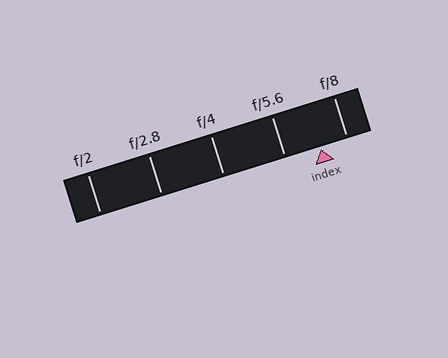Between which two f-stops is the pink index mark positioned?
The index mark is between f/5.6 and f/8.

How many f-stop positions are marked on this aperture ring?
There are 5 f-stop positions marked.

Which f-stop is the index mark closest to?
The index mark is closest to f/8.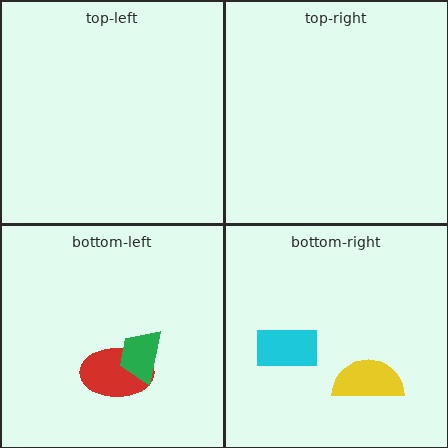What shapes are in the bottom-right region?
The yellow semicircle, the cyan rectangle.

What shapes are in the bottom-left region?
The red ellipse, the green trapezoid.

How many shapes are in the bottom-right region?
2.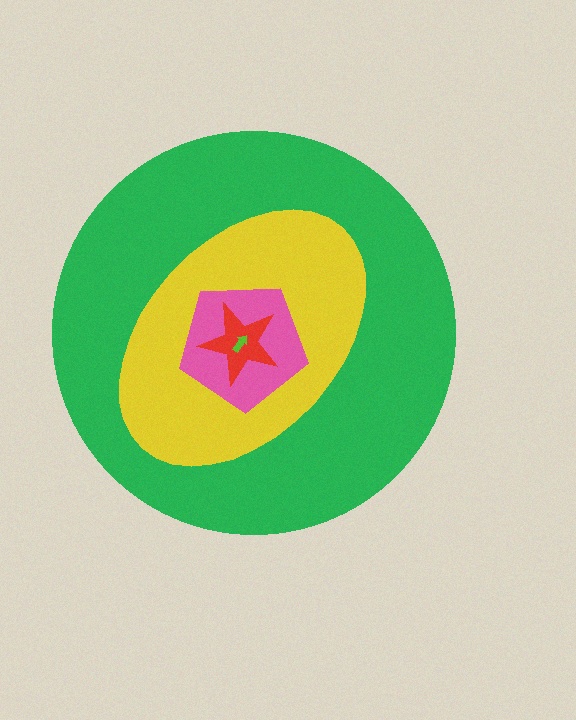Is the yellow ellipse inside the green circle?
Yes.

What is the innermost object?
The lime arrow.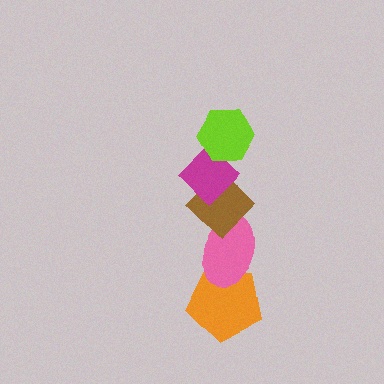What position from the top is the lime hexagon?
The lime hexagon is 1st from the top.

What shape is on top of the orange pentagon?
The pink ellipse is on top of the orange pentagon.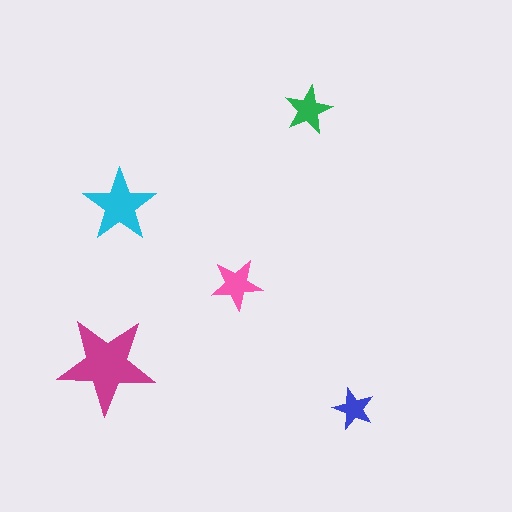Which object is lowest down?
The blue star is bottommost.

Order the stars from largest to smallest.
the magenta one, the cyan one, the pink one, the green one, the blue one.